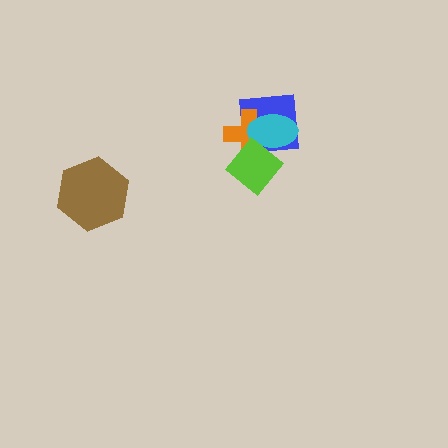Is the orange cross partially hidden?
Yes, it is partially covered by another shape.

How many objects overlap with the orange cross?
3 objects overlap with the orange cross.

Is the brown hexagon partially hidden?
No, no other shape covers it.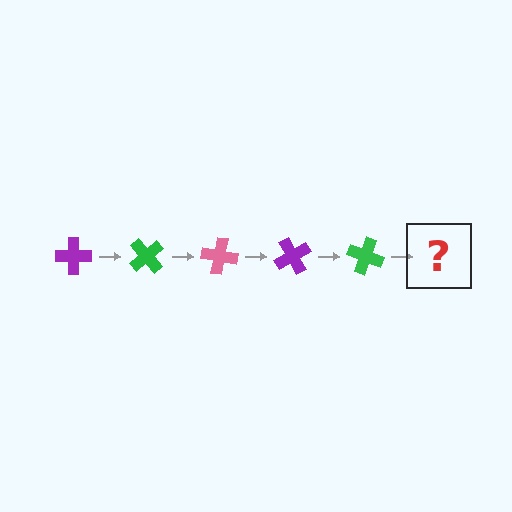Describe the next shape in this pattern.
It should be a pink cross, rotated 250 degrees from the start.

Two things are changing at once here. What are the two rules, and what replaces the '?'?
The two rules are that it rotates 50 degrees each step and the color cycles through purple, green, and pink. The '?' should be a pink cross, rotated 250 degrees from the start.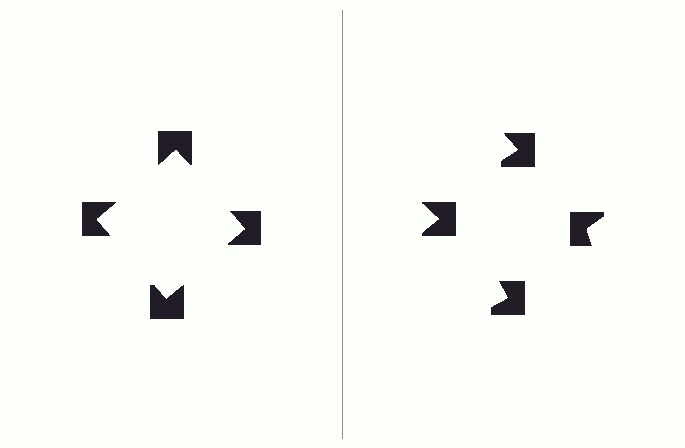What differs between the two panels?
The notched squares are positioned identically on both sides; only the wedge orientations differ. On the left they align to a square; on the right they are misaligned.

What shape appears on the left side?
An illusory square.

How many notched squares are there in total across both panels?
8 — 4 on each side.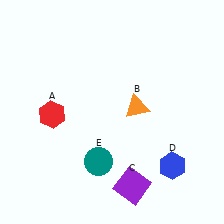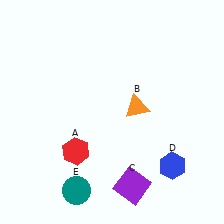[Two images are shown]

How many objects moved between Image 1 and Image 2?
2 objects moved between the two images.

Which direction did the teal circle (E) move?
The teal circle (E) moved down.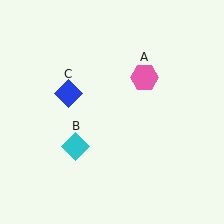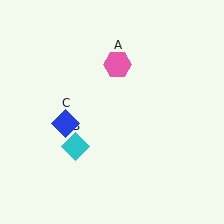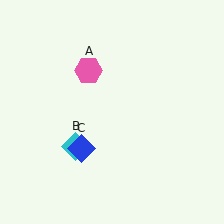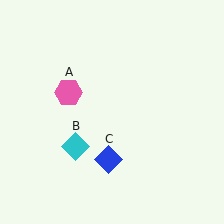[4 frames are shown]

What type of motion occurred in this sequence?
The pink hexagon (object A), blue diamond (object C) rotated counterclockwise around the center of the scene.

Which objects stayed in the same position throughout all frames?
Cyan diamond (object B) remained stationary.